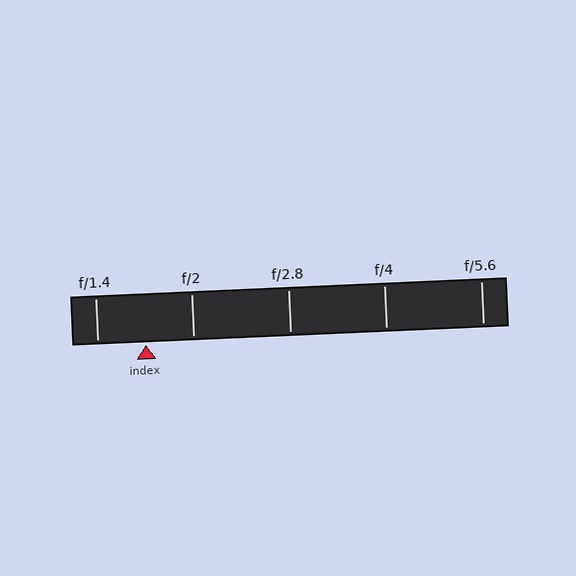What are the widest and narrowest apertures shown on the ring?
The widest aperture shown is f/1.4 and the narrowest is f/5.6.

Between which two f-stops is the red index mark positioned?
The index mark is between f/1.4 and f/2.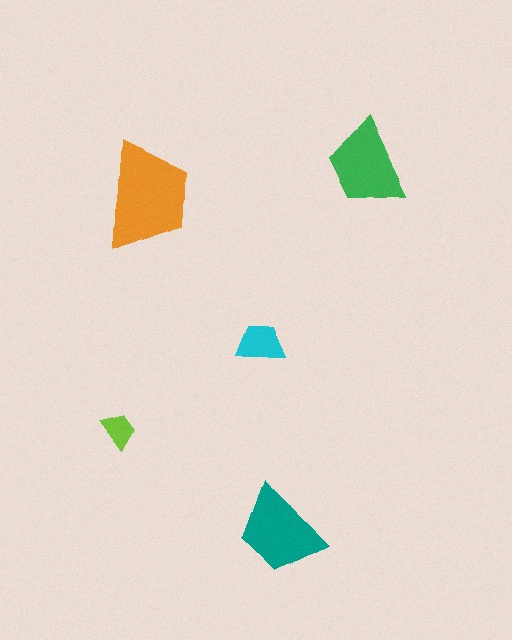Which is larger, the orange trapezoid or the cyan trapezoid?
The orange one.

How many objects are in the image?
There are 5 objects in the image.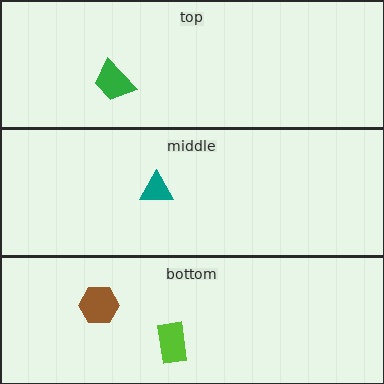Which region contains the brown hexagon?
The bottom region.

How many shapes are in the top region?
1.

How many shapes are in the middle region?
1.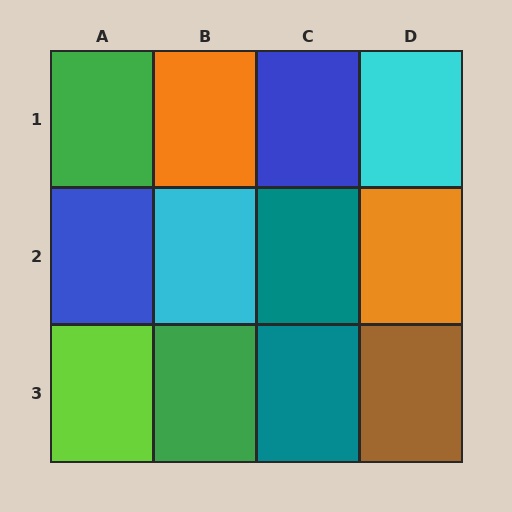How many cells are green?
2 cells are green.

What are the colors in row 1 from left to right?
Green, orange, blue, cyan.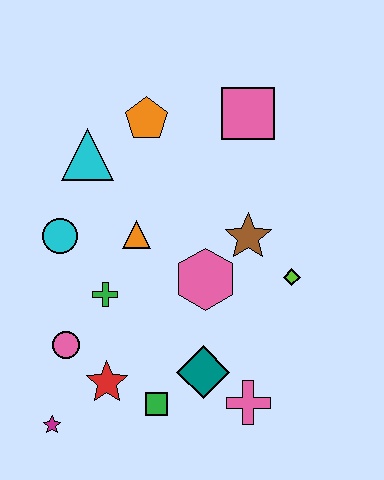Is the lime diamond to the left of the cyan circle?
No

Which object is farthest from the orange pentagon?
The magenta star is farthest from the orange pentagon.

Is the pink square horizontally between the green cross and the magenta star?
No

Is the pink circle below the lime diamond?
Yes